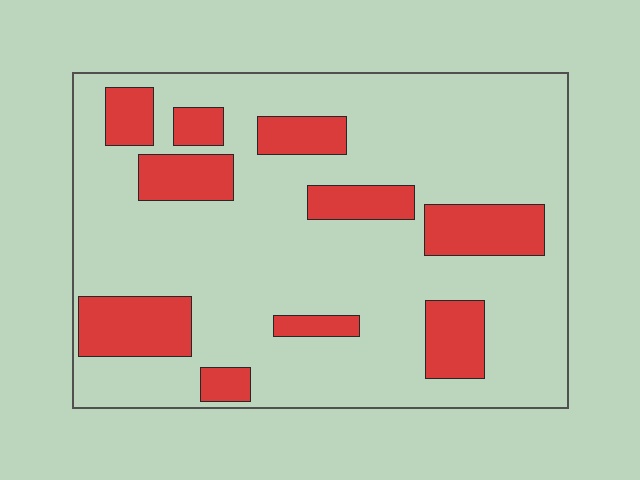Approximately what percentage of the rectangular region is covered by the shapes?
Approximately 25%.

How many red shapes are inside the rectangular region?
10.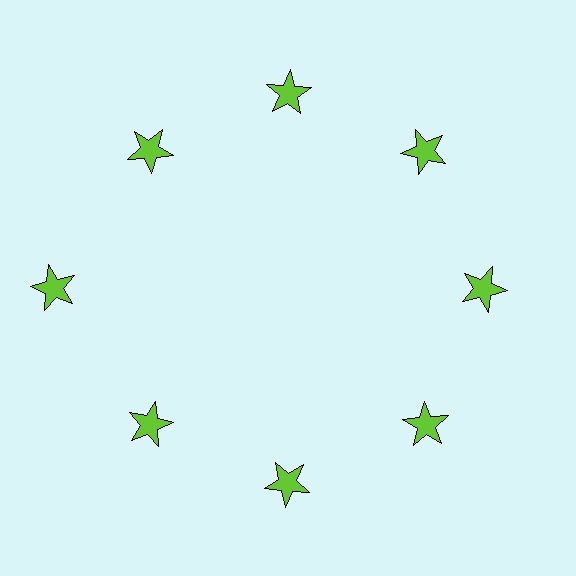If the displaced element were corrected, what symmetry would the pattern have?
It would have 8-fold rotational symmetry — the pattern would map onto itself every 45 degrees.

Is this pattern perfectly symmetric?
No. The 8 lime stars are arranged in a ring, but one element near the 9 o'clock position is pushed outward from the center, breaking the 8-fold rotational symmetry.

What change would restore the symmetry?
The symmetry would be restored by moving it inward, back onto the ring so that all 8 stars sit at equal angles and equal distance from the center.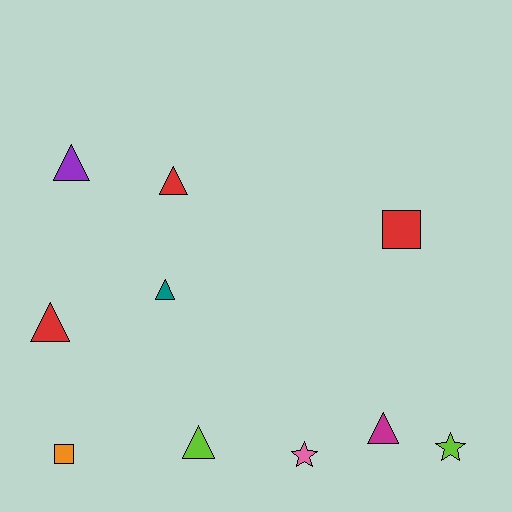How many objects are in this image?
There are 10 objects.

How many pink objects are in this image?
There is 1 pink object.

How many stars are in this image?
There are 2 stars.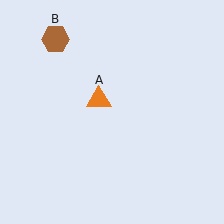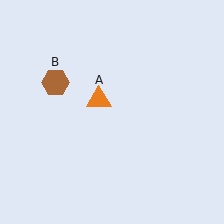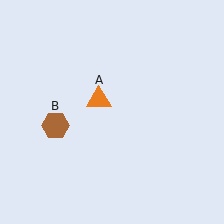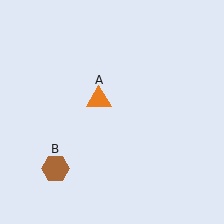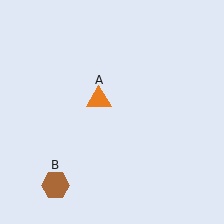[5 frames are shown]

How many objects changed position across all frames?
1 object changed position: brown hexagon (object B).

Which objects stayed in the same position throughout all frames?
Orange triangle (object A) remained stationary.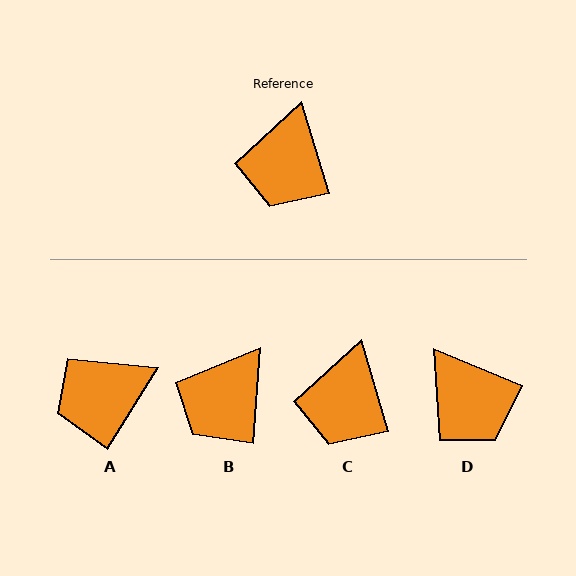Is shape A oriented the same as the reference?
No, it is off by about 49 degrees.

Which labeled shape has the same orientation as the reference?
C.